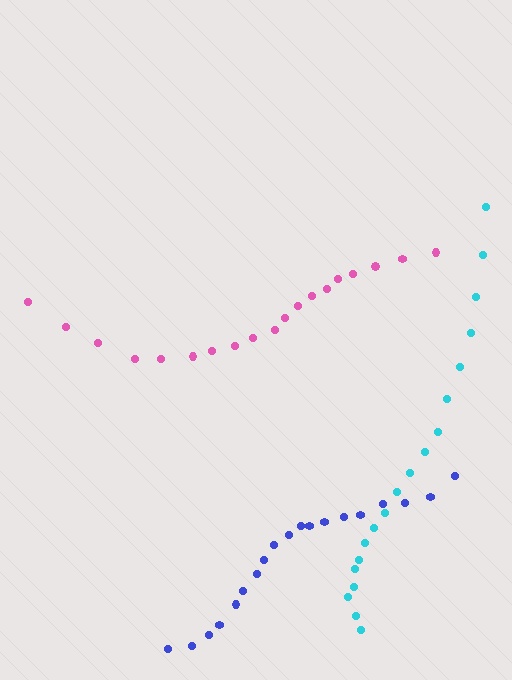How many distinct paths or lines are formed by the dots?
There are 3 distinct paths.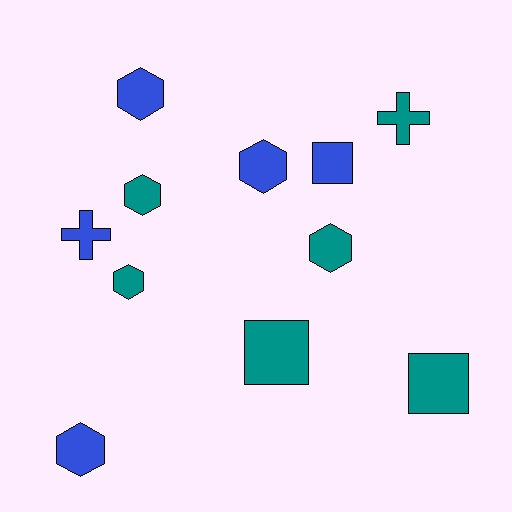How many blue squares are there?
There is 1 blue square.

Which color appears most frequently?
Teal, with 6 objects.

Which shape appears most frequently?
Hexagon, with 6 objects.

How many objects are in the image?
There are 11 objects.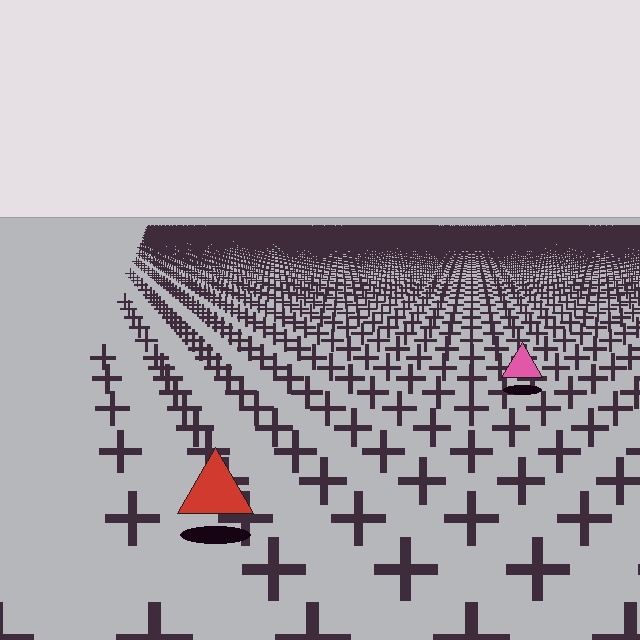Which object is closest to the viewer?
The red triangle is closest. The texture marks near it are larger and more spread out.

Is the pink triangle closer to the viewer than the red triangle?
No. The red triangle is closer — you can tell from the texture gradient: the ground texture is coarser near it.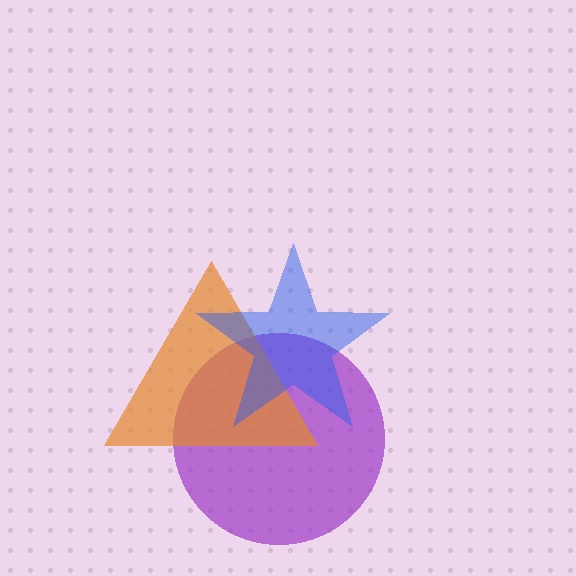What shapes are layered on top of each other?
The layered shapes are: a purple circle, an orange triangle, a blue star.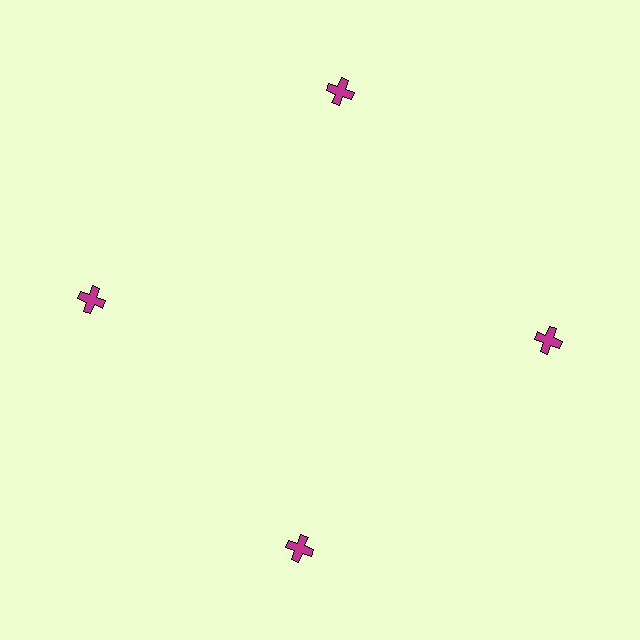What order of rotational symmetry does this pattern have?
This pattern has 4-fold rotational symmetry.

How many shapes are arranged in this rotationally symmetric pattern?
There are 4 shapes, arranged in 4 groups of 1.